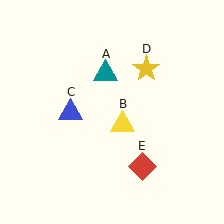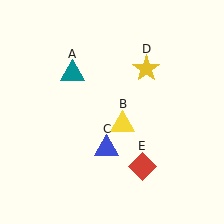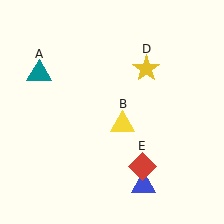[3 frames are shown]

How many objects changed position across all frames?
2 objects changed position: teal triangle (object A), blue triangle (object C).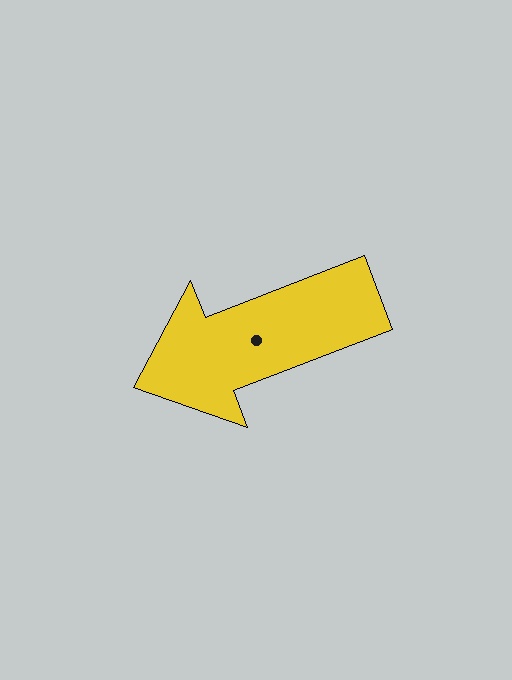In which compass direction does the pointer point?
West.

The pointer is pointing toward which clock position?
Roughly 8 o'clock.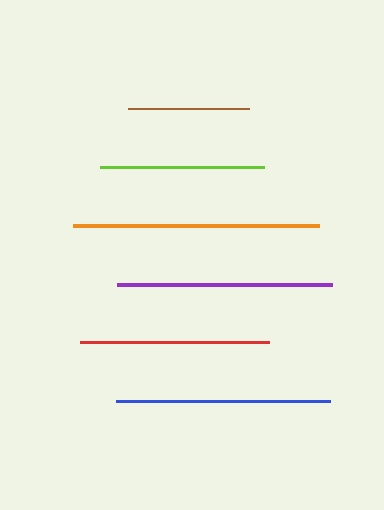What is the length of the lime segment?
The lime segment is approximately 163 pixels long.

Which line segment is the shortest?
The brown line is the shortest at approximately 121 pixels.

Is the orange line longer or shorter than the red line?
The orange line is longer than the red line.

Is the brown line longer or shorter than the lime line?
The lime line is longer than the brown line.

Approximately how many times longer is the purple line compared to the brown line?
The purple line is approximately 1.8 times the length of the brown line.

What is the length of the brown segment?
The brown segment is approximately 121 pixels long.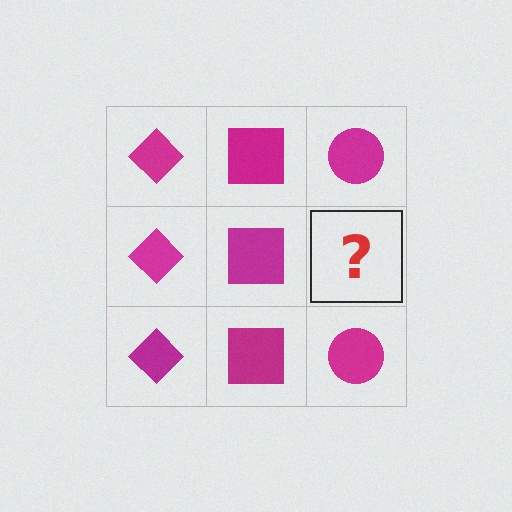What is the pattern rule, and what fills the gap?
The rule is that each column has a consistent shape. The gap should be filled with a magenta circle.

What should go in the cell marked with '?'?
The missing cell should contain a magenta circle.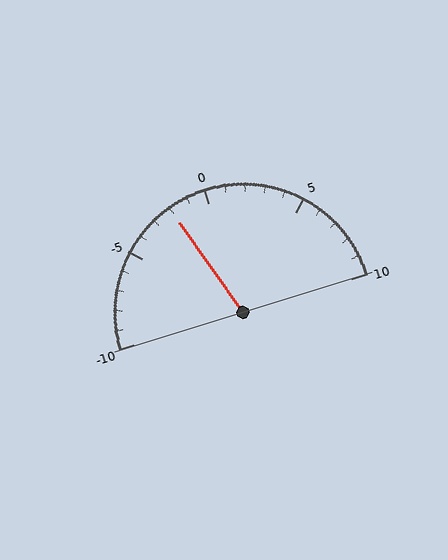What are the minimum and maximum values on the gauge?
The gauge ranges from -10 to 10.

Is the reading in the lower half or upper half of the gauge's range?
The reading is in the lower half of the range (-10 to 10).